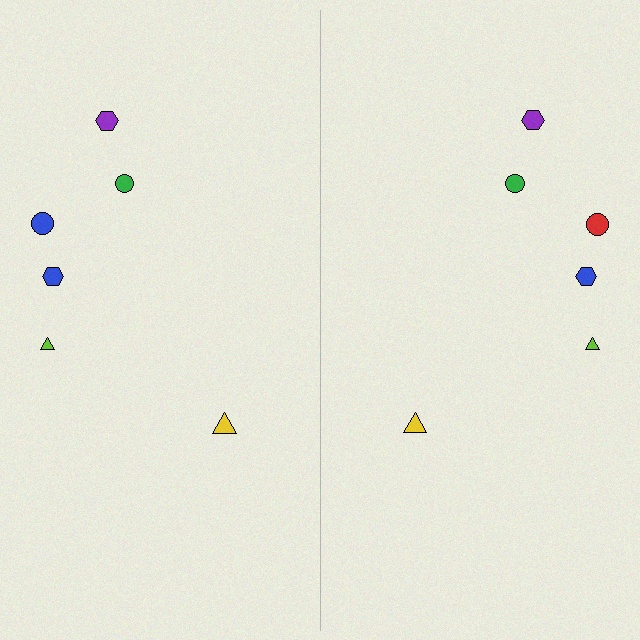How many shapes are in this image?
There are 12 shapes in this image.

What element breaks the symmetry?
The red circle on the right side breaks the symmetry — its mirror counterpart is blue.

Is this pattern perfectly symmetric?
No, the pattern is not perfectly symmetric. The red circle on the right side breaks the symmetry — its mirror counterpart is blue.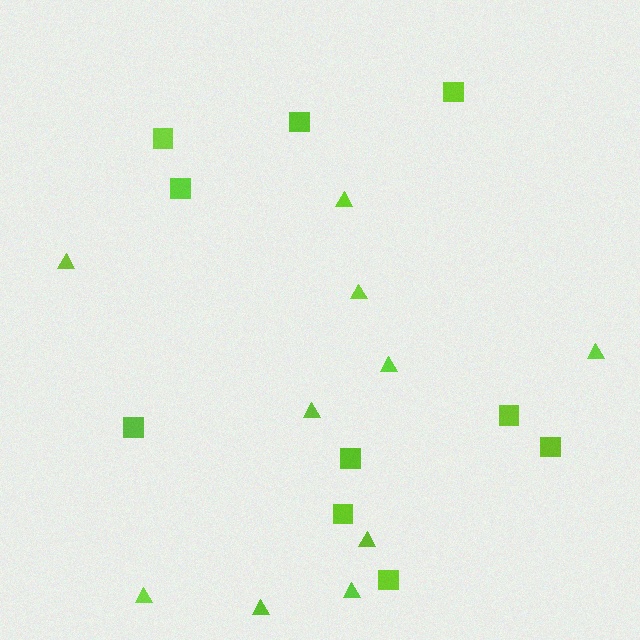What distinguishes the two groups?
There are 2 groups: one group of squares (10) and one group of triangles (10).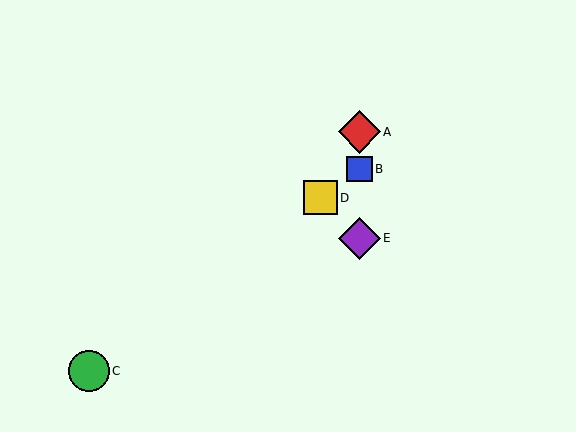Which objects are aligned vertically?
Objects A, B, E are aligned vertically.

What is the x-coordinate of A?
Object A is at x≈359.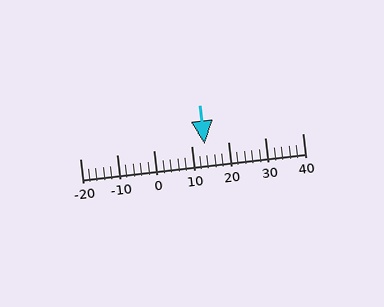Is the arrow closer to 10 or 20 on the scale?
The arrow is closer to 10.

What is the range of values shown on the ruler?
The ruler shows values from -20 to 40.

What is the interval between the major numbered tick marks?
The major tick marks are spaced 10 units apart.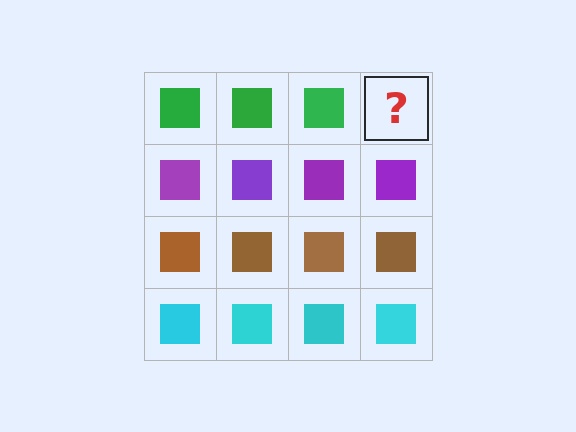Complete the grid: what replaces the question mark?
The question mark should be replaced with a green square.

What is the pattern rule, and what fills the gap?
The rule is that each row has a consistent color. The gap should be filled with a green square.